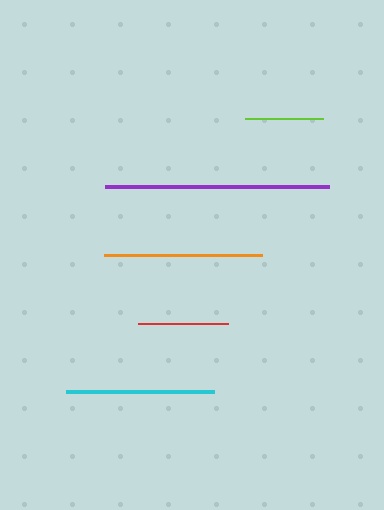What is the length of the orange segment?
The orange segment is approximately 158 pixels long.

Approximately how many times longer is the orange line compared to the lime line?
The orange line is approximately 2.0 times the length of the lime line.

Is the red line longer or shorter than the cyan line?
The cyan line is longer than the red line.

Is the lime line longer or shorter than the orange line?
The orange line is longer than the lime line.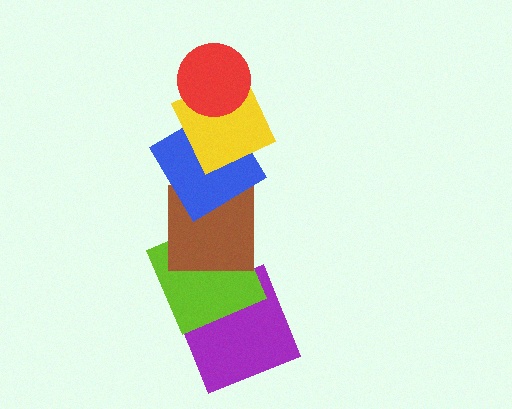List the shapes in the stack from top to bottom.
From top to bottom: the red circle, the yellow square, the blue diamond, the brown square, the lime square, the purple square.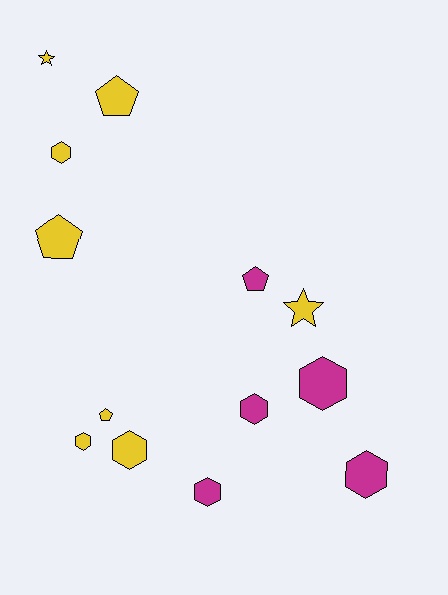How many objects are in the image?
There are 13 objects.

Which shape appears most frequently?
Hexagon, with 7 objects.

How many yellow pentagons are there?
There are 3 yellow pentagons.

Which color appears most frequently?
Yellow, with 8 objects.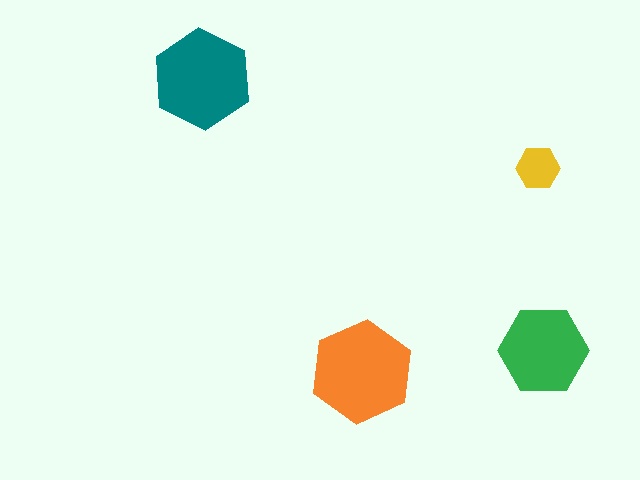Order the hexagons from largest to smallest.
the orange one, the teal one, the green one, the yellow one.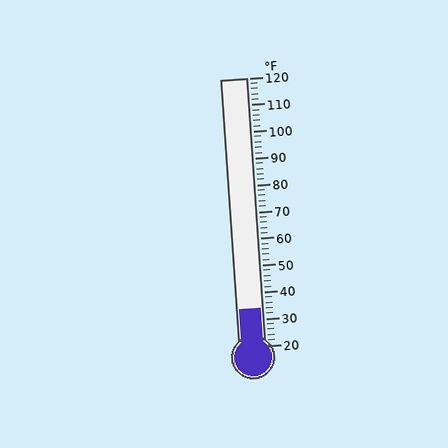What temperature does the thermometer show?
The thermometer shows approximately 34°F.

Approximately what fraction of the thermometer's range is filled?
The thermometer is filled to approximately 15% of its range.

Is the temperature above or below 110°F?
The temperature is below 110°F.